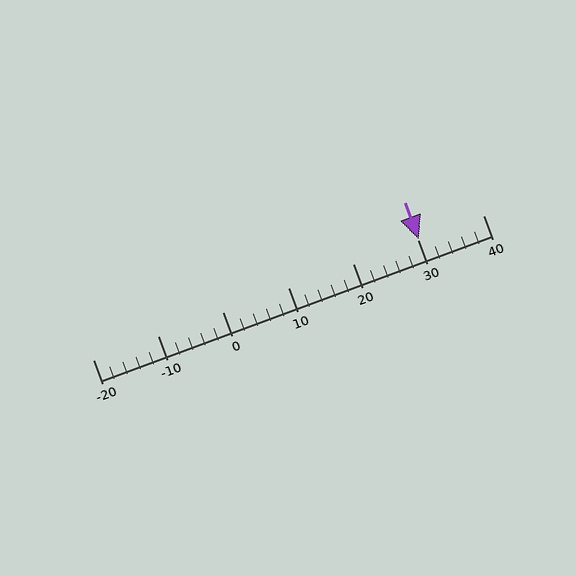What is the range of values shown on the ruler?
The ruler shows values from -20 to 40.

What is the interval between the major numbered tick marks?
The major tick marks are spaced 10 units apart.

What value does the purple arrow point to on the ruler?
The purple arrow points to approximately 30.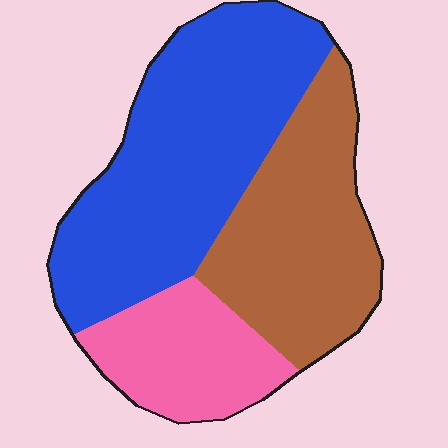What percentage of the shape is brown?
Brown covers about 35% of the shape.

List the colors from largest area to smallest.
From largest to smallest: blue, brown, pink.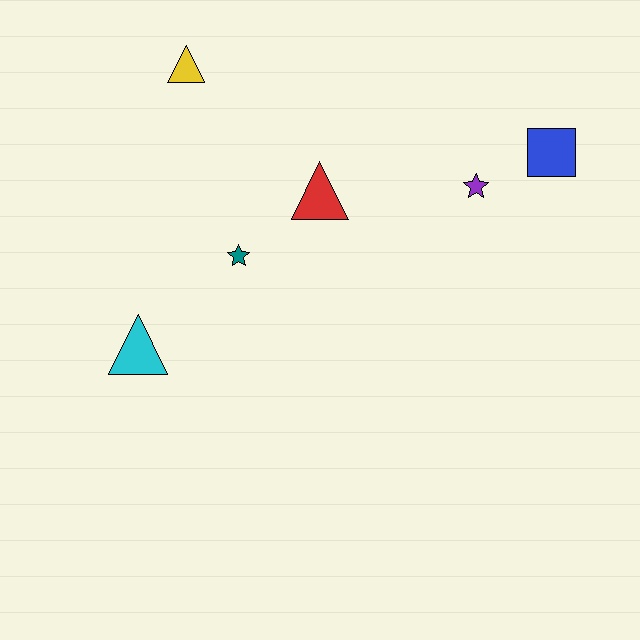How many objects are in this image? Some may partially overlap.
There are 6 objects.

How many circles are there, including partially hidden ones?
There are no circles.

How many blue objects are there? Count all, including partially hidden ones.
There is 1 blue object.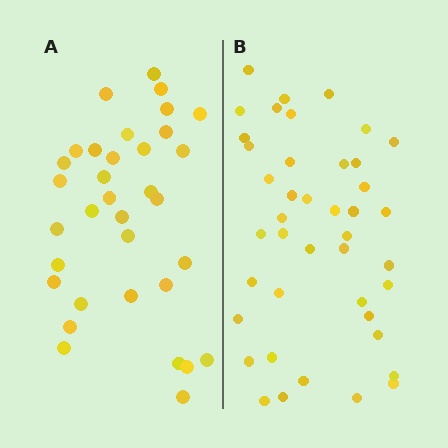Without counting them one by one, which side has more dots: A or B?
Region B (the right region) has more dots.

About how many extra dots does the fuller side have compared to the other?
Region B has roughly 8 or so more dots than region A.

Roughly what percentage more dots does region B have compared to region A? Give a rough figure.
About 25% more.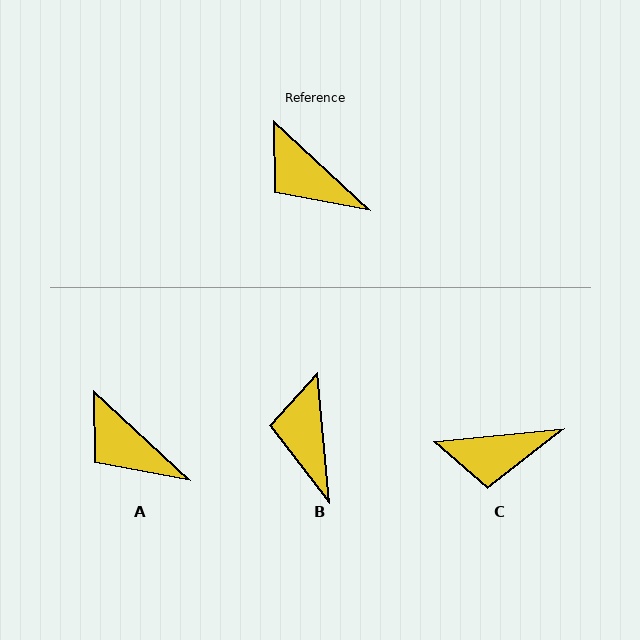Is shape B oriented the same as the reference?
No, it is off by about 42 degrees.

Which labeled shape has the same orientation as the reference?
A.